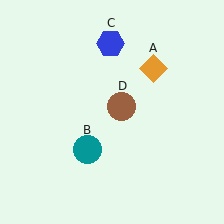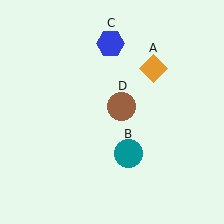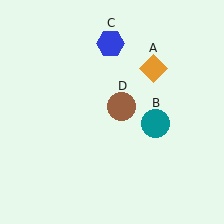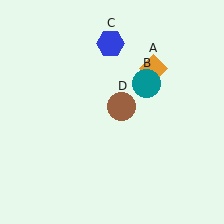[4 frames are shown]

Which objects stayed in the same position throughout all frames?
Orange diamond (object A) and blue hexagon (object C) and brown circle (object D) remained stationary.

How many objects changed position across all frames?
1 object changed position: teal circle (object B).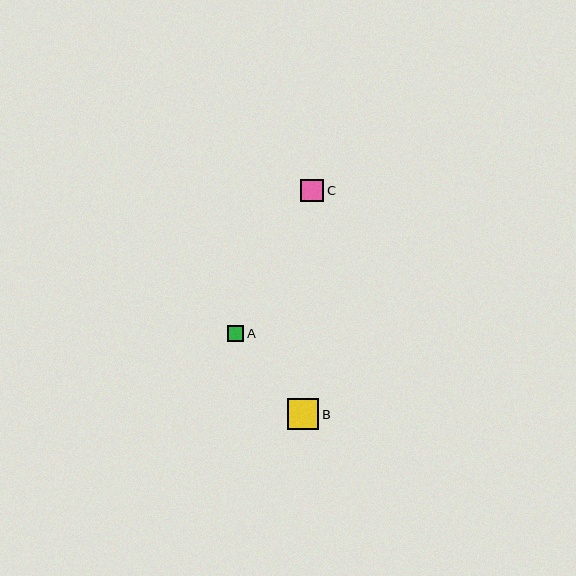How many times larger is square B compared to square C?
Square B is approximately 1.4 times the size of square C.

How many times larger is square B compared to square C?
Square B is approximately 1.4 times the size of square C.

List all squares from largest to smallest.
From largest to smallest: B, C, A.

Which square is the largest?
Square B is the largest with a size of approximately 31 pixels.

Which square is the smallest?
Square A is the smallest with a size of approximately 17 pixels.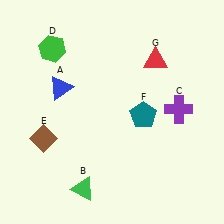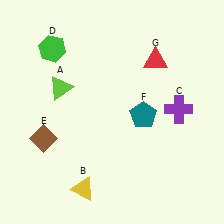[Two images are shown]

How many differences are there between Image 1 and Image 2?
There are 2 differences between the two images.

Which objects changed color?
A changed from blue to lime. B changed from green to yellow.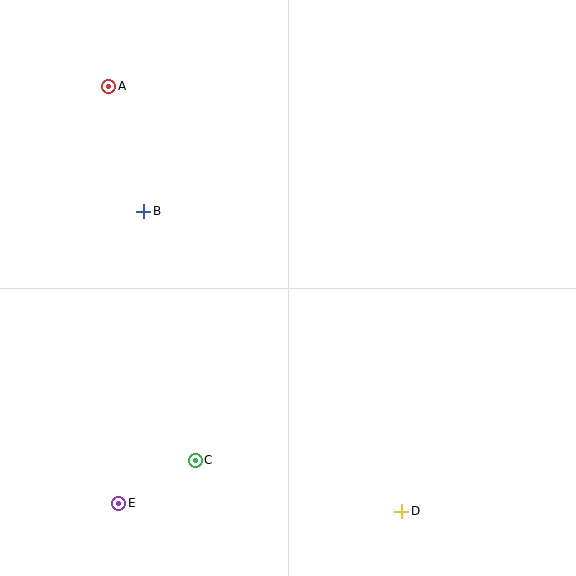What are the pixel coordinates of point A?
Point A is at (109, 86).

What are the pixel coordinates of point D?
Point D is at (402, 511).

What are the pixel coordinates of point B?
Point B is at (144, 211).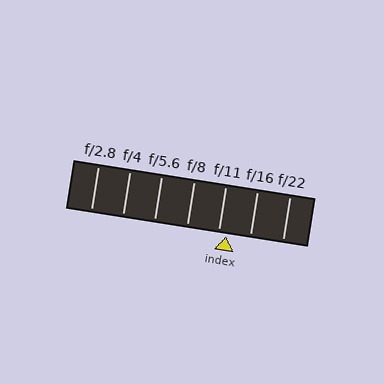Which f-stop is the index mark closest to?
The index mark is closest to f/11.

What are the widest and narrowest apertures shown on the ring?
The widest aperture shown is f/2.8 and the narrowest is f/22.